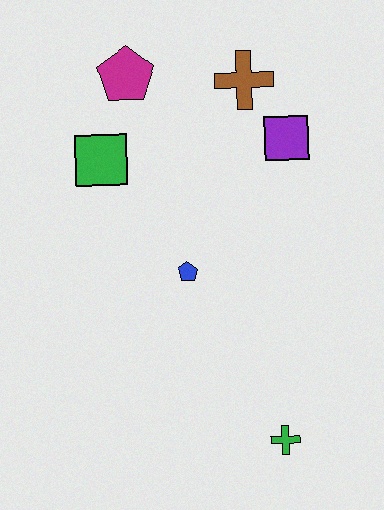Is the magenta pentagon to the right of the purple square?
No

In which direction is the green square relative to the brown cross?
The green square is to the left of the brown cross.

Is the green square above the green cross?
Yes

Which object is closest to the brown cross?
The purple square is closest to the brown cross.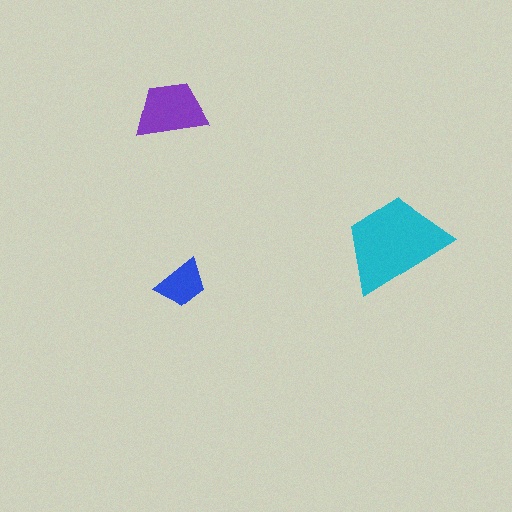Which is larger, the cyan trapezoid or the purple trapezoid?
The cyan one.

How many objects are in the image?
There are 3 objects in the image.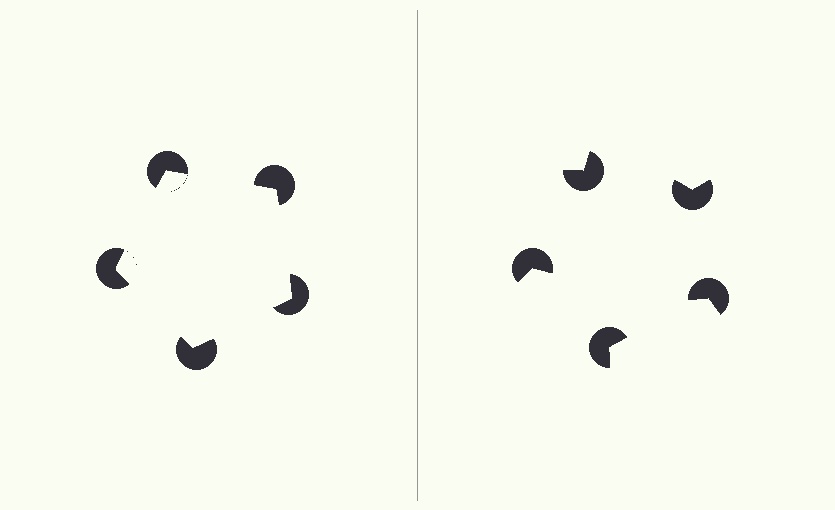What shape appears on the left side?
An illusory pentagon.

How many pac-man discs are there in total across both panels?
10 — 5 on each side.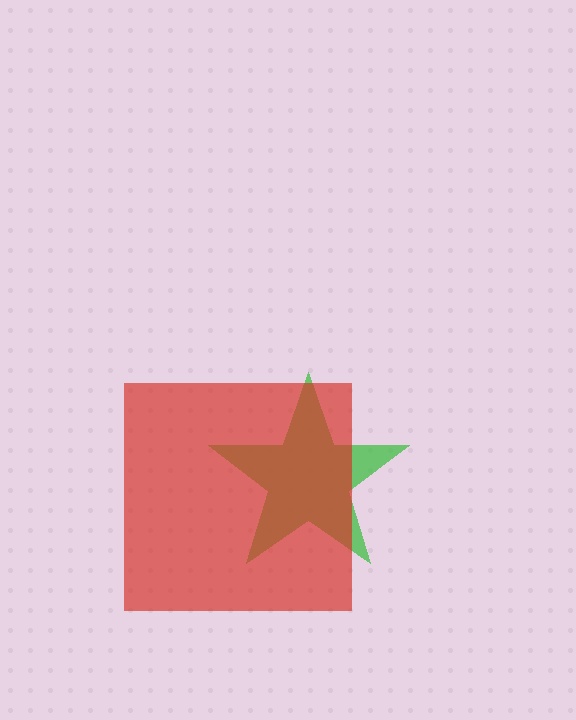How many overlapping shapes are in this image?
There are 2 overlapping shapes in the image.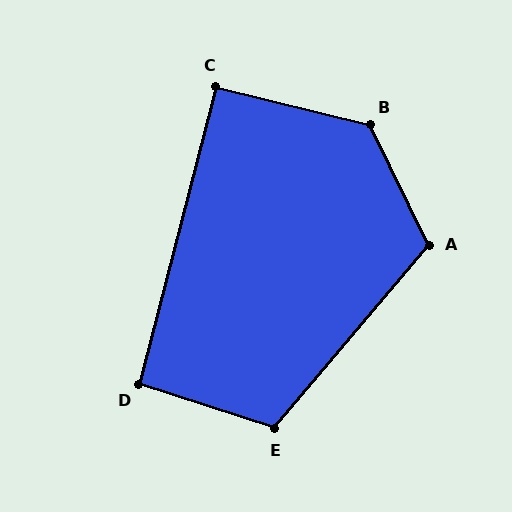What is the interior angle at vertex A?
Approximately 113 degrees (obtuse).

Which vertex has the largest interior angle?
B, at approximately 130 degrees.